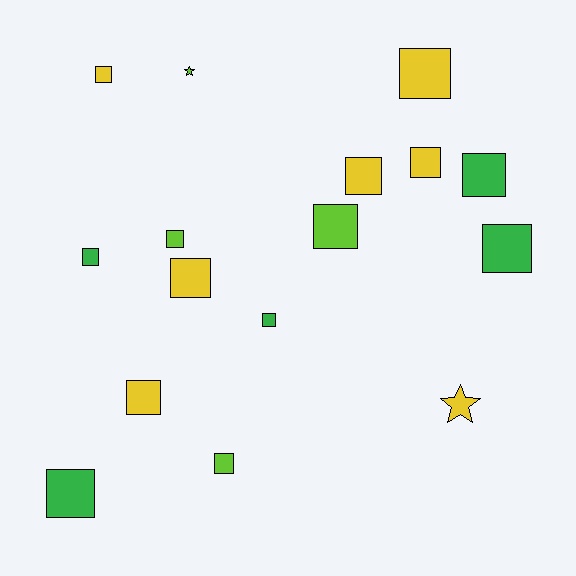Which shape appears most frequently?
Square, with 14 objects.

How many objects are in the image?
There are 16 objects.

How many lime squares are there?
There are 3 lime squares.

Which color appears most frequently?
Yellow, with 7 objects.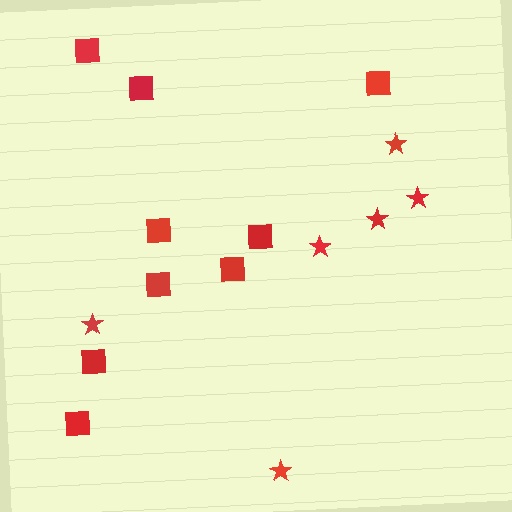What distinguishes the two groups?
There are 2 groups: one group of stars (6) and one group of squares (9).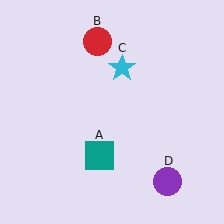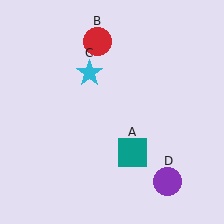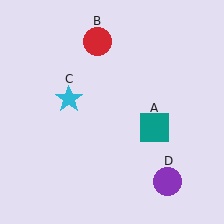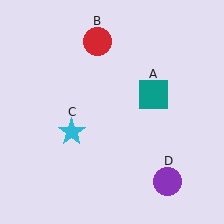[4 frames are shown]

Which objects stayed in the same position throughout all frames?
Red circle (object B) and purple circle (object D) remained stationary.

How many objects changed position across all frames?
2 objects changed position: teal square (object A), cyan star (object C).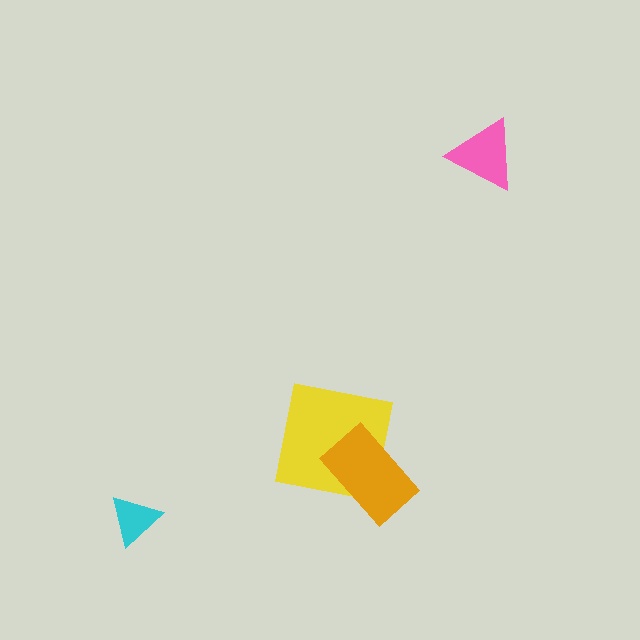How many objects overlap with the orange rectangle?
1 object overlaps with the orange rectangle.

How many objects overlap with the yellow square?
1 object overlaps with the yellow square.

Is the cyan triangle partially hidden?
No, no other shape covers it.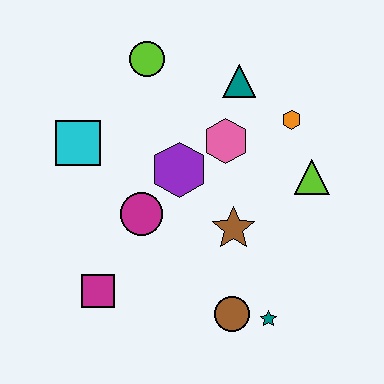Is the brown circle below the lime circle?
Yes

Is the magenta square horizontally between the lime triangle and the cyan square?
Yes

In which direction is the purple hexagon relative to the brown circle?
The purple hexagon is above the brown circle.